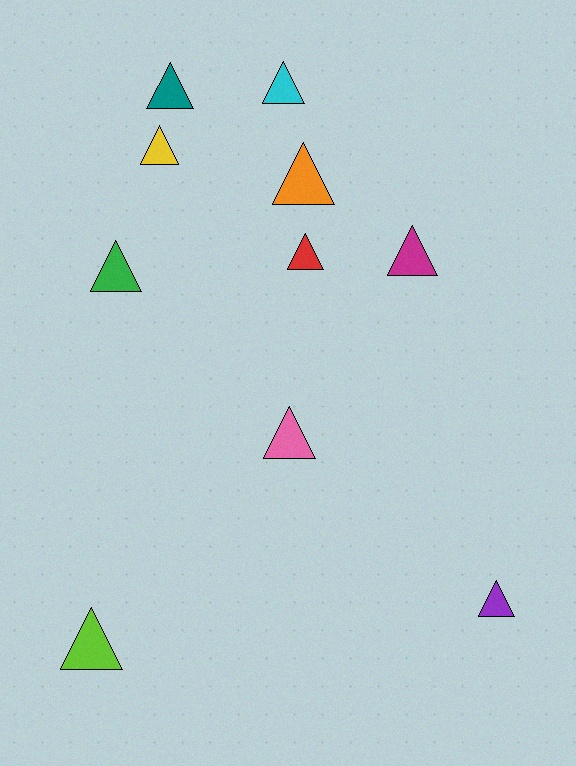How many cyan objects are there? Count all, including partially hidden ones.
There is 1 cyan object.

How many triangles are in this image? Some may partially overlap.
There are 10 triangles.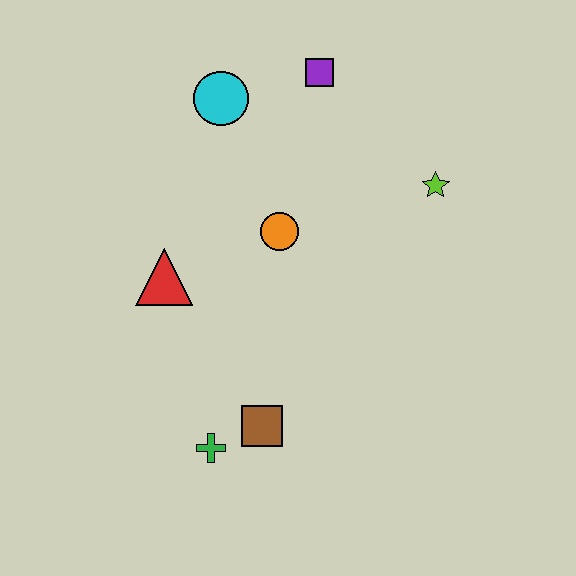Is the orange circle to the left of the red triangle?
No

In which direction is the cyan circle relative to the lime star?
The cyan circle is to the left of the lime star.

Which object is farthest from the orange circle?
The green cross is farthest from the orange circle.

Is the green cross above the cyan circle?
No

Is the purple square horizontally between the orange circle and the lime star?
Yes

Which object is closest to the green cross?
The brown square is closest to the green cross.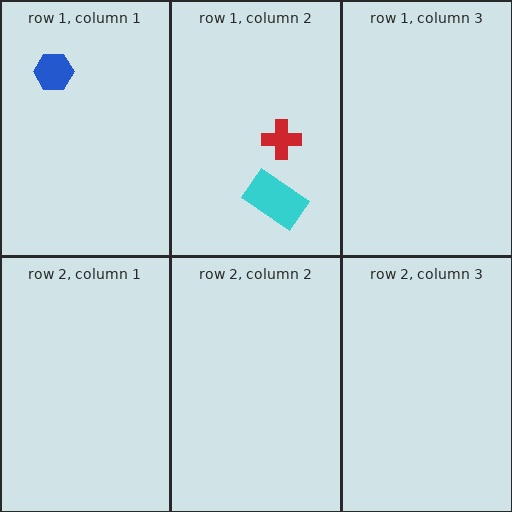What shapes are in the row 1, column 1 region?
The blue hexagon.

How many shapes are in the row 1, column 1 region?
1.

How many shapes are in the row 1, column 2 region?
2.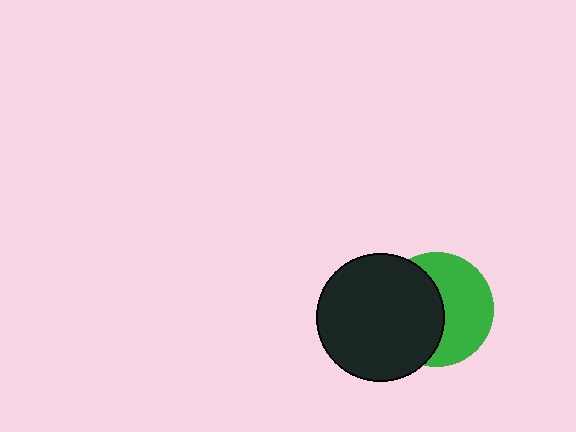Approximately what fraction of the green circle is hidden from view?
Roughly 48% of the green circle is hidden behind the black circle.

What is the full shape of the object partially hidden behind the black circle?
The partially hidden object is a green circle.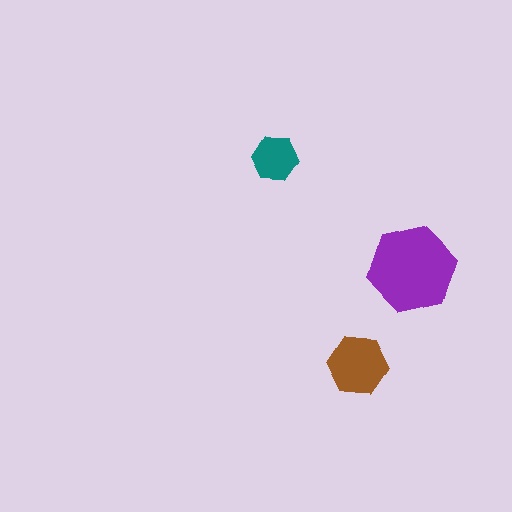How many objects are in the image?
There are 3 objects in the image.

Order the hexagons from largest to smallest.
the purple one, the brown one, the teal one.